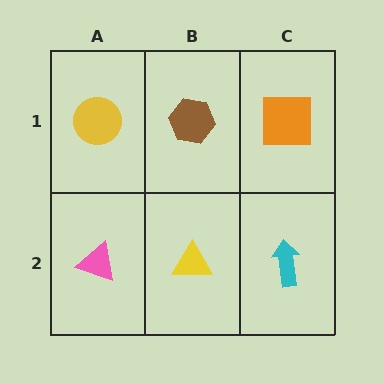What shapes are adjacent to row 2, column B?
A brown hexagon (row 1, column B), a pink triangle (row 2, column A), a cyan arrow (row 2, column C).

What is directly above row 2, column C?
An orange square.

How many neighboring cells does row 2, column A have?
2.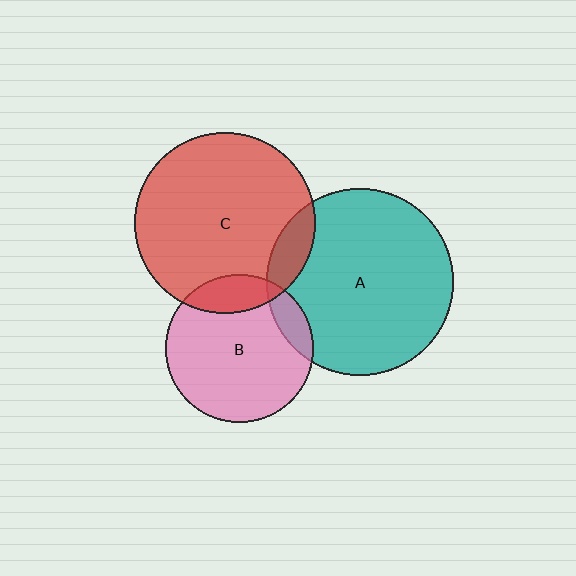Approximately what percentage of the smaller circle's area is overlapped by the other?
Approximately 15%.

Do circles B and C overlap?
Yes.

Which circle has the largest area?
Circle A (teal).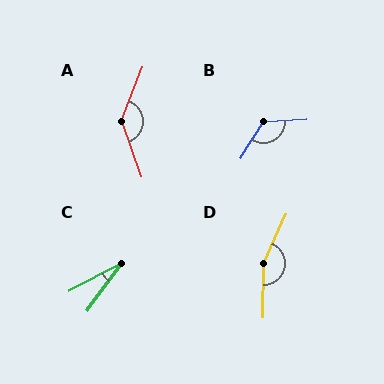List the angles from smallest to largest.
C (27°), B (125°), A (139°), D (156°).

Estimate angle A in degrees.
Approximately 139 degrees.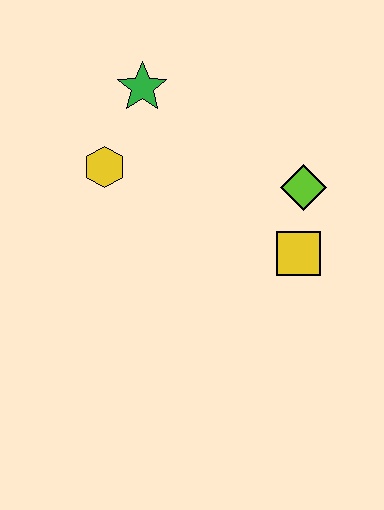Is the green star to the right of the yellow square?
No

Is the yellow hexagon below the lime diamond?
No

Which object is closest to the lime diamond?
The yellow square is closest to the lime diamond.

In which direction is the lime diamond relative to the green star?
The lime diamond is to the right of the green star.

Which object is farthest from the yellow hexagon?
The yellow square is farthest from the yellow hexagon.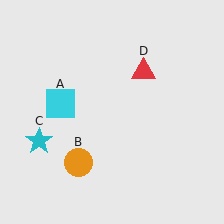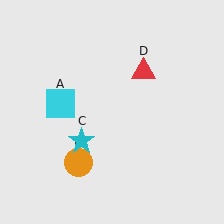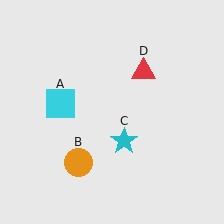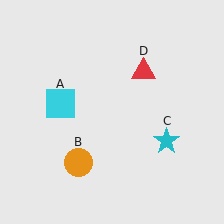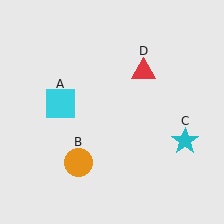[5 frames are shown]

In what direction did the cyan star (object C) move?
The cyan star (object C) moved right.